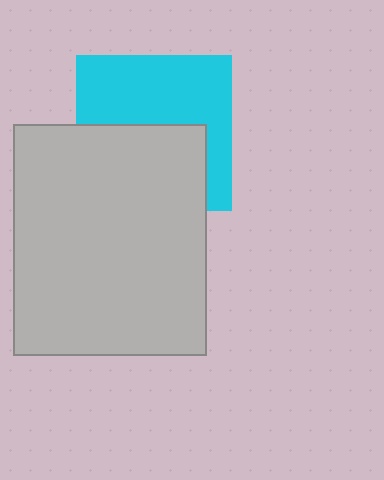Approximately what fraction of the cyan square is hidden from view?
Roughly 48% of the cyan square is hidden behind the light gray rectangle.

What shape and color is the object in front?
The object in front is a light gray rectangle.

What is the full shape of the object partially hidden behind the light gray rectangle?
The partially hidden object is a cyan square.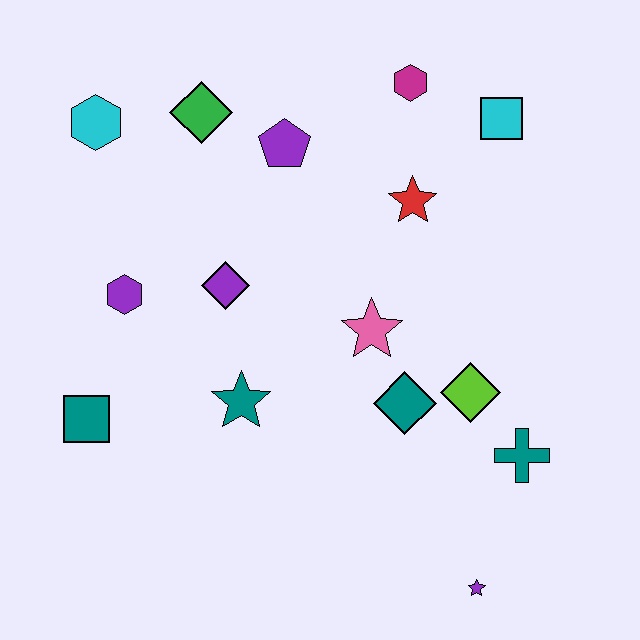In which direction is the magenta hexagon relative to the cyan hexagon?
The magenta hexagon is to the right of the cyan hexagon.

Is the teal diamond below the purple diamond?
Yes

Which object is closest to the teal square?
The purple hexagon is closest to the teal square.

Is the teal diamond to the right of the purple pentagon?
Yes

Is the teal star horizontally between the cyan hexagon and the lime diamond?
Yes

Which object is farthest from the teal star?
The cyan square is farthest from the teal star.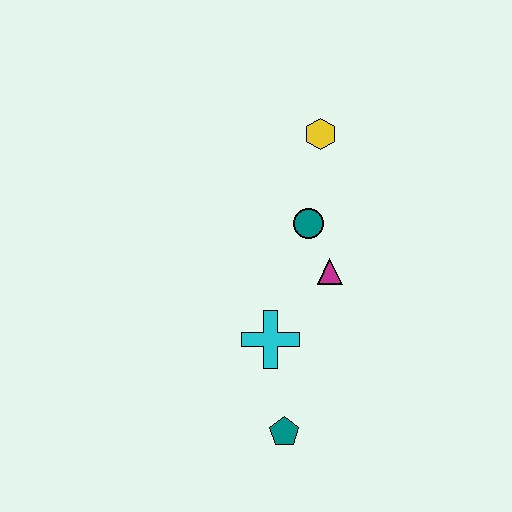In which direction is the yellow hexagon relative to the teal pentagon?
The yellow hexagon is above the teal pentagon.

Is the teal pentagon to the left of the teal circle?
Yes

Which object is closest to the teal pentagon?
The cyan cross is closest to the teal pentagon.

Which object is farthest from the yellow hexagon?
The teal pentagon is farthest from the yellow hexagon.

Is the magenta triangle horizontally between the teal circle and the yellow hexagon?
No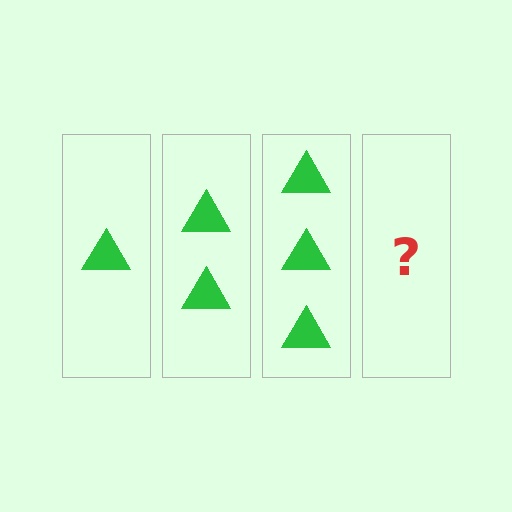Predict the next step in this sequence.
The next step is 4 triangles.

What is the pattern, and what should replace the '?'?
The pattern is that each step adds one more triangle. The '?' should be 4 triangles.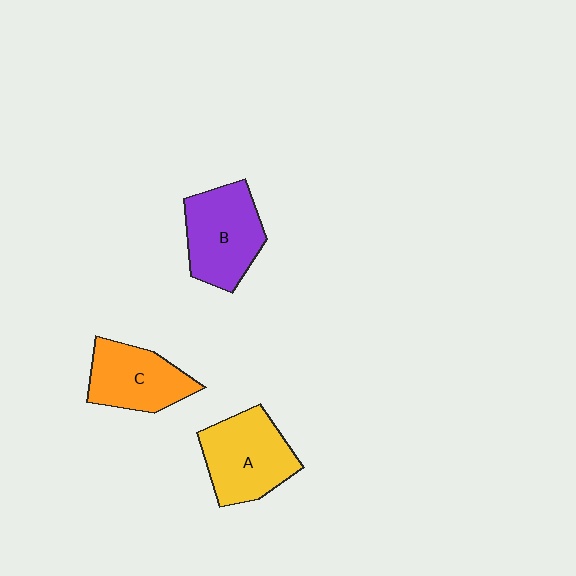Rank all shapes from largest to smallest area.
From largest to smallest: A (yellow), B (purple), C (orange).